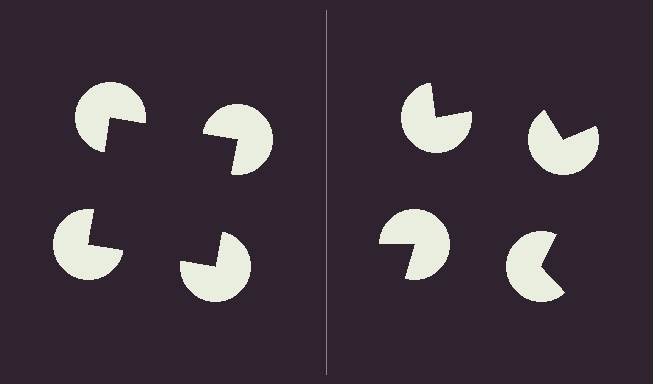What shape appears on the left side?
An illusory square.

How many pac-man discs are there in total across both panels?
8 — 4 on each side.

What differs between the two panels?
The pac-man discs are positioned identically on both sides; only the wedge orientations differ. On the left they align to a square; on the right they are misaligned.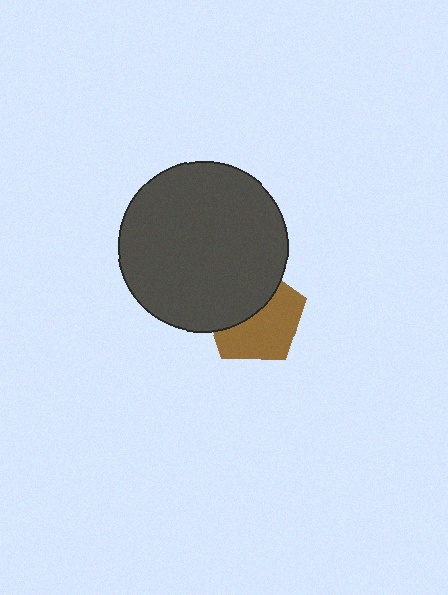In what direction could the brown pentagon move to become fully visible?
The brown pentagon could move toward the lower-right. That would shift it out from behind the dark gray circle entirely.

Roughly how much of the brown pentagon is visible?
About half of it is visible (roughly 56%).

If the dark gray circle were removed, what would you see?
You would see the complete brown pentagon.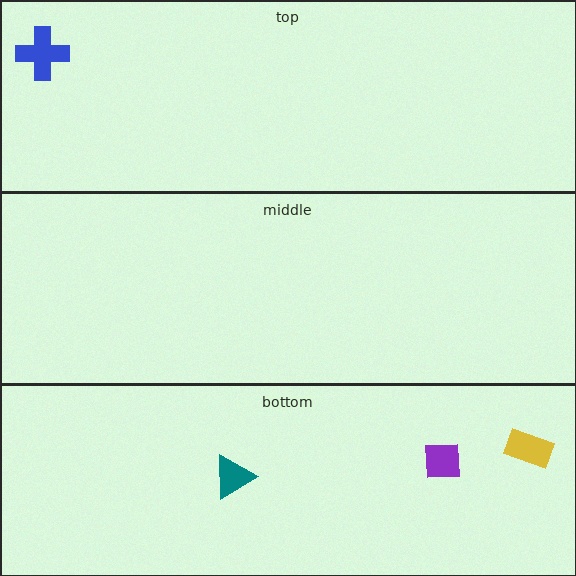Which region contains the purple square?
The bottom region.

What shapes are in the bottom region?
The purple square, the yellow rectangle, the teal triangle.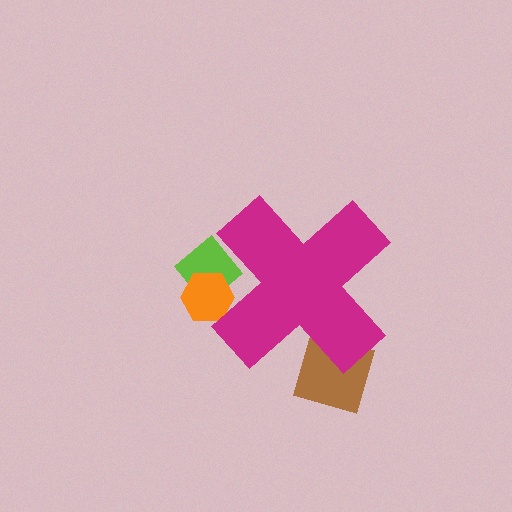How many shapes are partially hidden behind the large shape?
3 shapes are partially hidden.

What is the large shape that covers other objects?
A magenta cross.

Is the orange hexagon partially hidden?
Yes, the orange hexagon is partially hidden behind the magenta cross.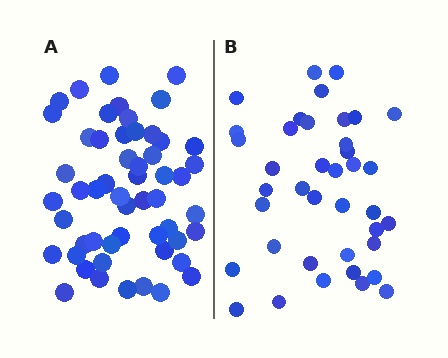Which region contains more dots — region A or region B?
Region A (the left region) has more dots.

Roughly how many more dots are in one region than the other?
Region A has approximately 15 more dots than region B.